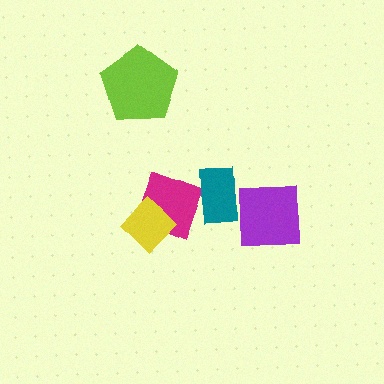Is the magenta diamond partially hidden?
Yes, it is partially covered by another shape.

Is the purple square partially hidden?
No, no other shape covers it.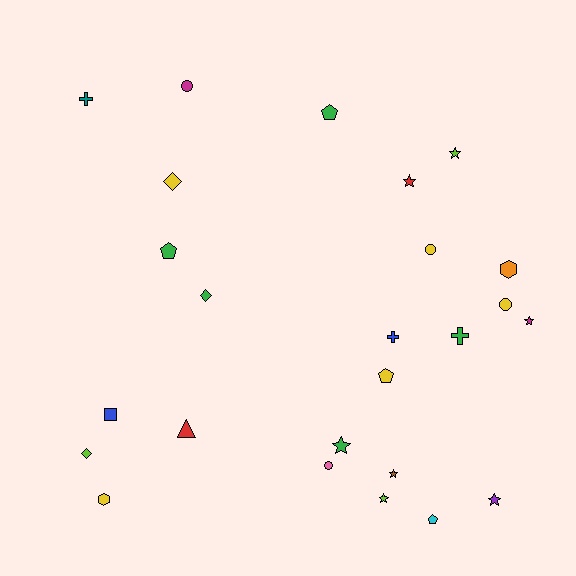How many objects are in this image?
There are 25 objects.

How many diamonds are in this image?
There are 3 diamonds.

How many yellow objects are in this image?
There are 5 yellow objects.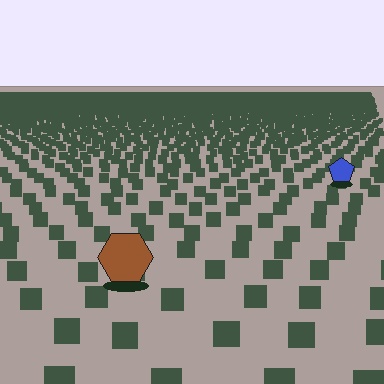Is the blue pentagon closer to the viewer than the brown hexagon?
No. The brown hexagon is closer — you can tell from the texture gradient: the ground texture is coarser near it.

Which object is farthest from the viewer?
The blue pentagon is farthest from the viewer. It appears smaller and the ground texture around it is denser.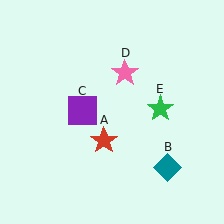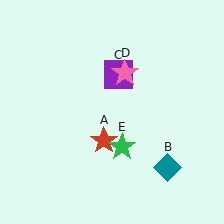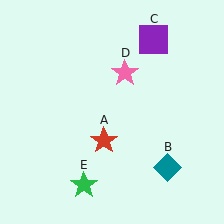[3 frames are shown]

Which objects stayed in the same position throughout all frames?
Red star (object A) and teal diamond (object B) and pink star (object D) remained stationary.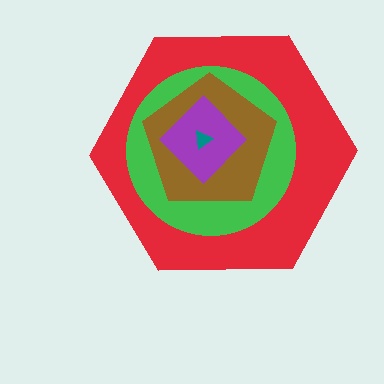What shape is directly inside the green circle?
The brown pentagon.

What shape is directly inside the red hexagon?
The green circle.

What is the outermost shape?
The red hexagon.